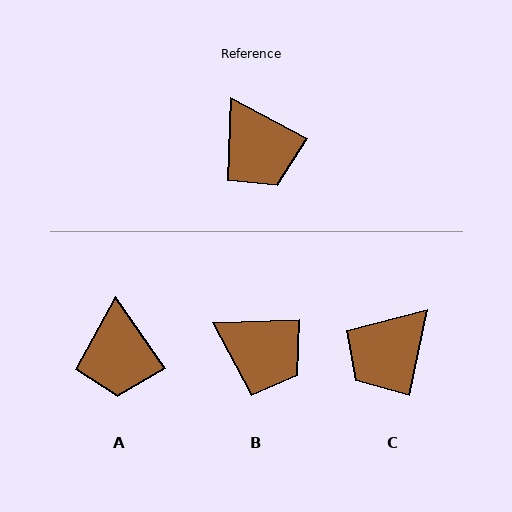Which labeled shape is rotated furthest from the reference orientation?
C, about 74 degrees away.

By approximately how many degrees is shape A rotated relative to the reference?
Approximately 27 degrees clockwise.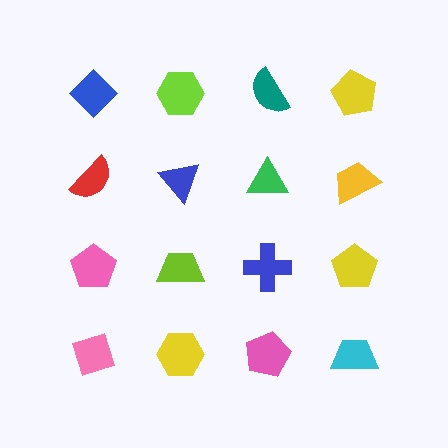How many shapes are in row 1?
4 shapes.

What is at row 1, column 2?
A lime hexagon.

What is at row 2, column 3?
A green triangle.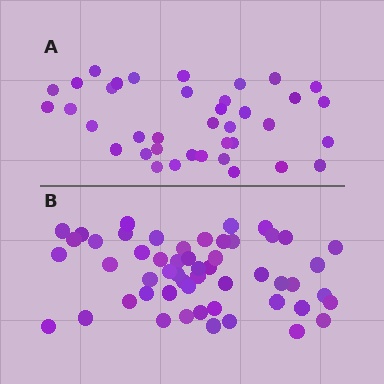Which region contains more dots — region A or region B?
Region B (the bottom region) has more dots.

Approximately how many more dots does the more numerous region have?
Region B has approximately 15 more dots than region A.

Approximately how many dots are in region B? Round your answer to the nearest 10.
About 50 dots. (The exact count is 53, which rounds to 50.)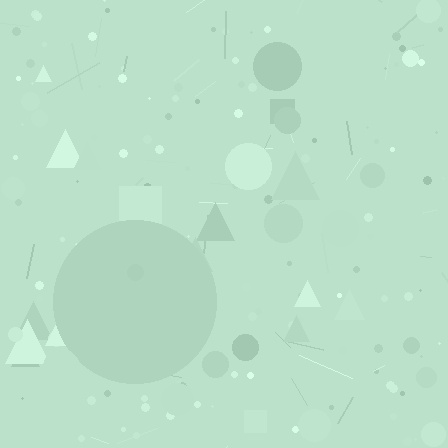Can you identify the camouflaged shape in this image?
The camouflaged shape is a circle.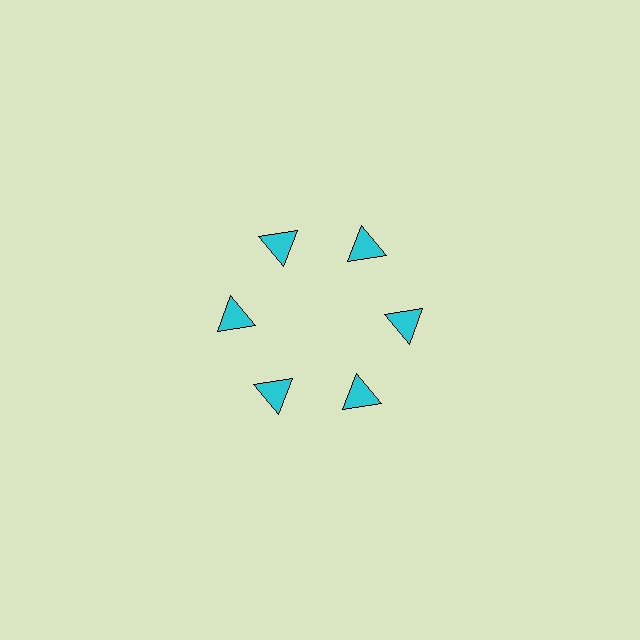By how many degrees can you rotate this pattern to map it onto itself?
The pattern maps onto itself every 60 degrees of rotation.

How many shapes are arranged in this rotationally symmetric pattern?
There are 6 shapes, arranged in 6 groups of 1.